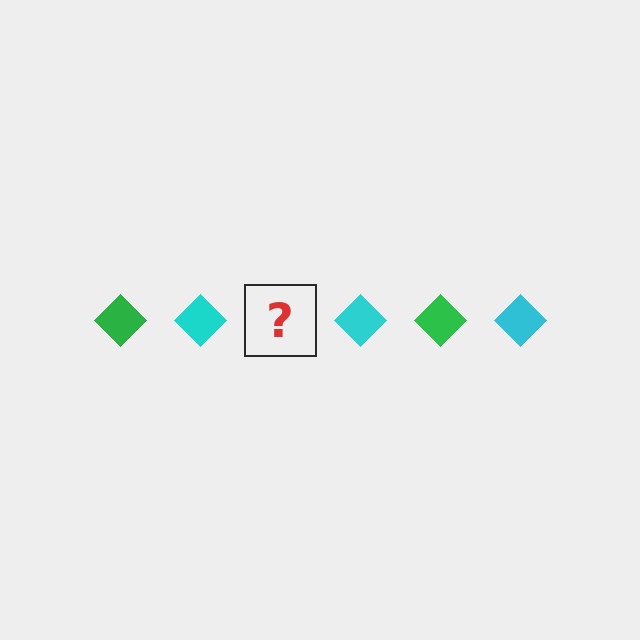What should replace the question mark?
The question mark should be replaced with a green diamond.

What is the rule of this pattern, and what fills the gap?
The rule is that the pattern cycles through green, cyan diamonds. The gap should be filled with a green diamond.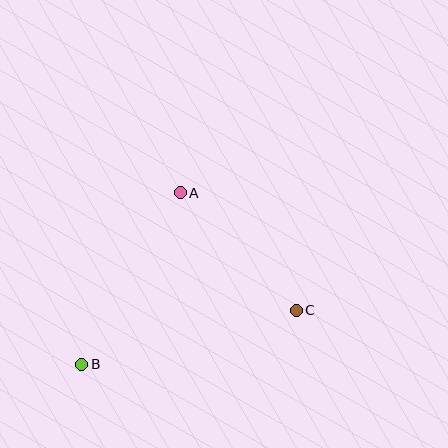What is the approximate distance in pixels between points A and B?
The distance between A and B is approximately 198 pixels.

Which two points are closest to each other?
Points A and C are closest to each other.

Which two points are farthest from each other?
Points B and C are farthest from each other.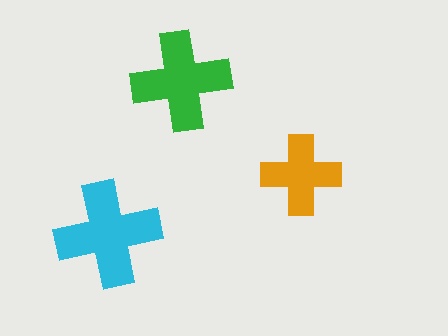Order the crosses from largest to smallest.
the cyan one, the green one, the orange one.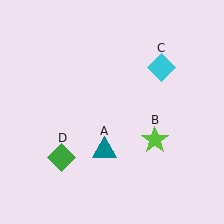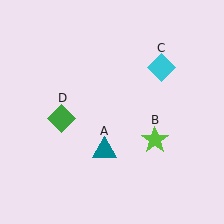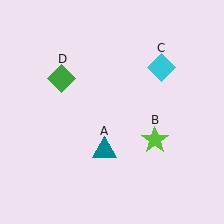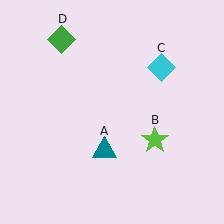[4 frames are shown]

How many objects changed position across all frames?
1 object changed position: green diamond (object D).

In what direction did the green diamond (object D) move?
The green diamond (object D) moved up.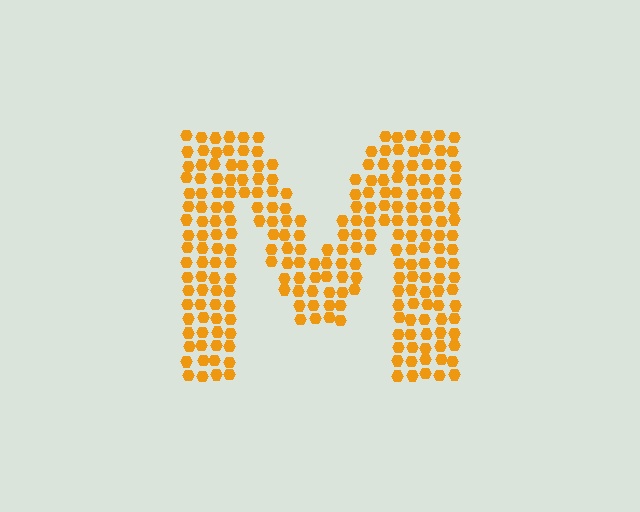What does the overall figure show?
The overall figure shows the letter M.